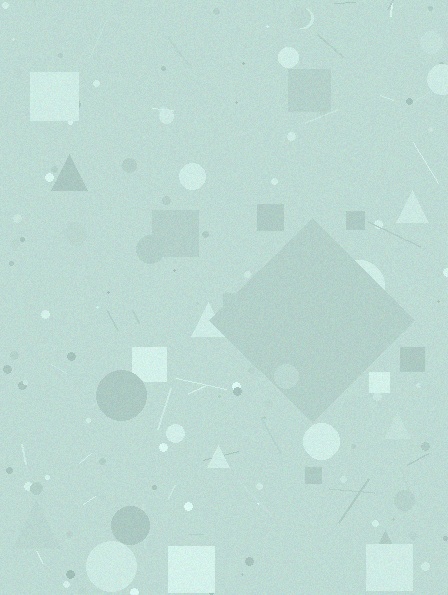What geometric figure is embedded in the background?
A diamond is embedded in the background.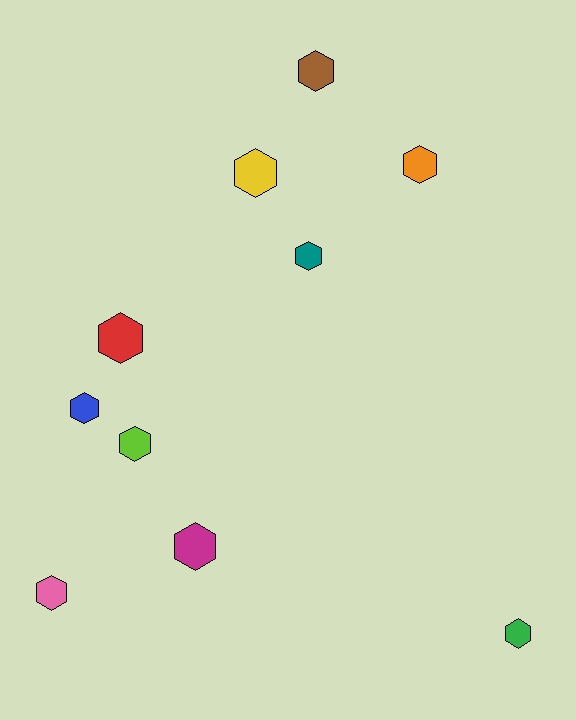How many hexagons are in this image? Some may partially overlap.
There are 10 hexagons.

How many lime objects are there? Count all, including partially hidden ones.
There is 1 lime object.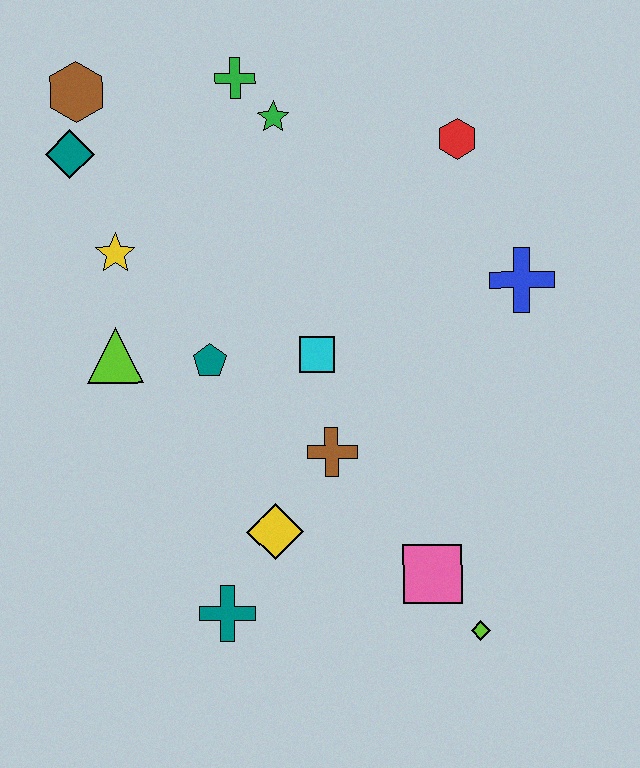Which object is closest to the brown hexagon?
The teal diamond is closest to the brown hexagon.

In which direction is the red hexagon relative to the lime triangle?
The red hexagon is to the right of the lime triangle.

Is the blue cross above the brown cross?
Yes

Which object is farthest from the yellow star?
The lime diamond is farthest from the yellow star.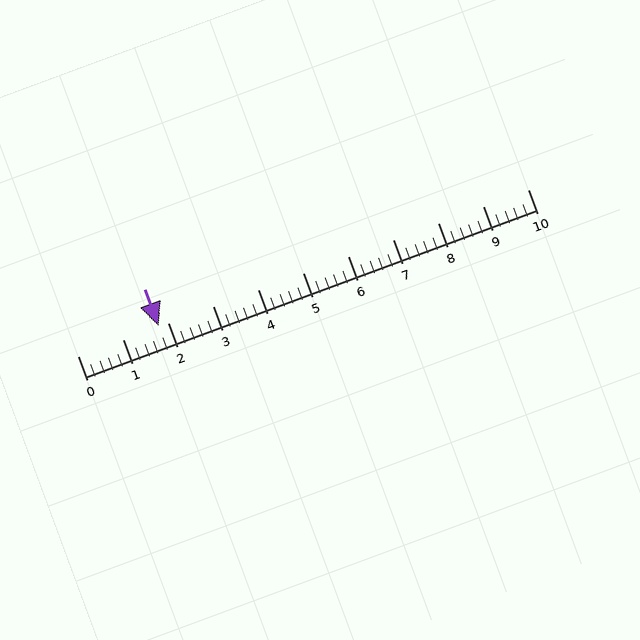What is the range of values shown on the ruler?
The ruler shows values from 0 to 10.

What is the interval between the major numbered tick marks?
The major tick marks are spaced 1 units apart.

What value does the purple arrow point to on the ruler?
The purple arrow points to approximately 1.8.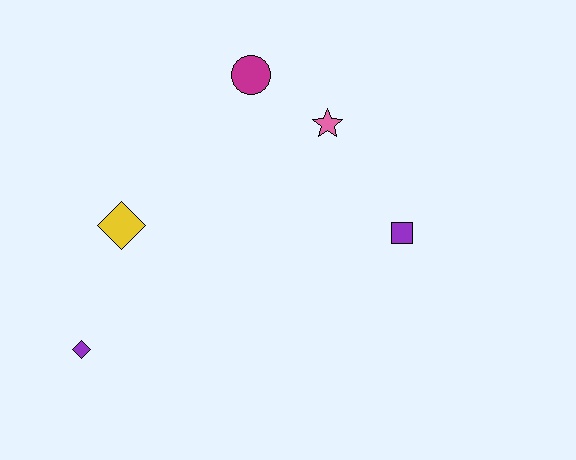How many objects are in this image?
There are 5 objects.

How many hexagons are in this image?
There are no hexagons.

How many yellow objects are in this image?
There is 1 yellow object.